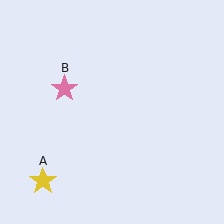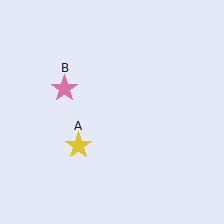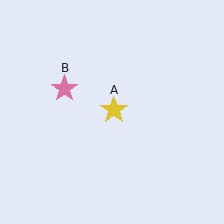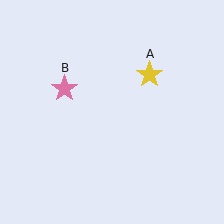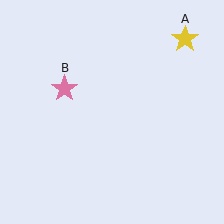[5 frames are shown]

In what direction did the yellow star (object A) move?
The yellow star (object A) moved up and to the right.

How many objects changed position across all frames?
1 object changed position: yellow star (object A).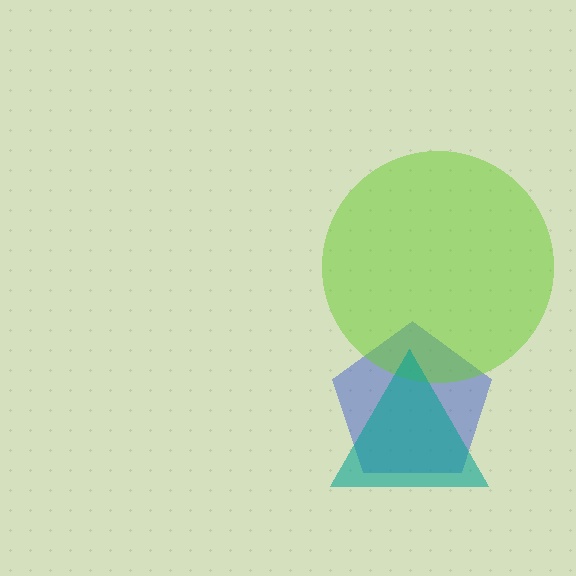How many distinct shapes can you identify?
There are 3 distinct shapes: a blue pentagon, a lime circle, a teal triangle.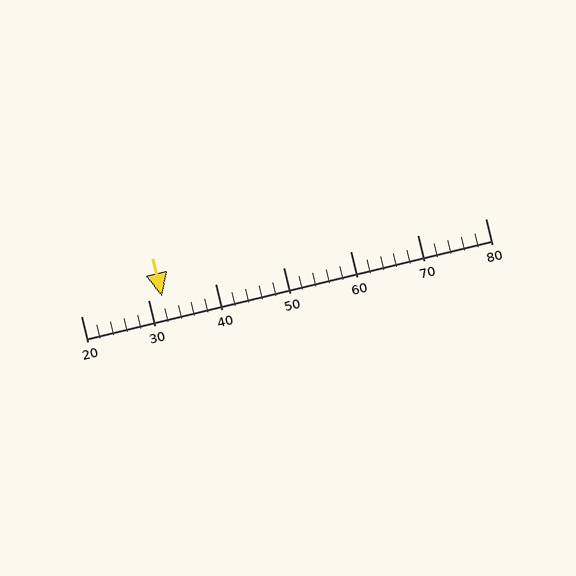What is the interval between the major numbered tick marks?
The major tick marks are spaced 10 units apart.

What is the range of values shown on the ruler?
The ruler shows values from 20 to 80.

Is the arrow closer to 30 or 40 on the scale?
The arrow is closer to 30.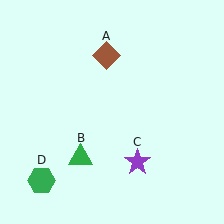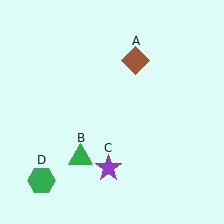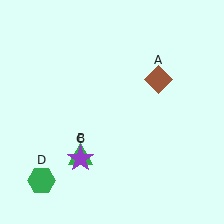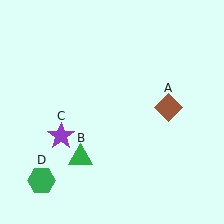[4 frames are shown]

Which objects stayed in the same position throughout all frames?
Green triangle (object B) and green hexagon (object D) remained stationary.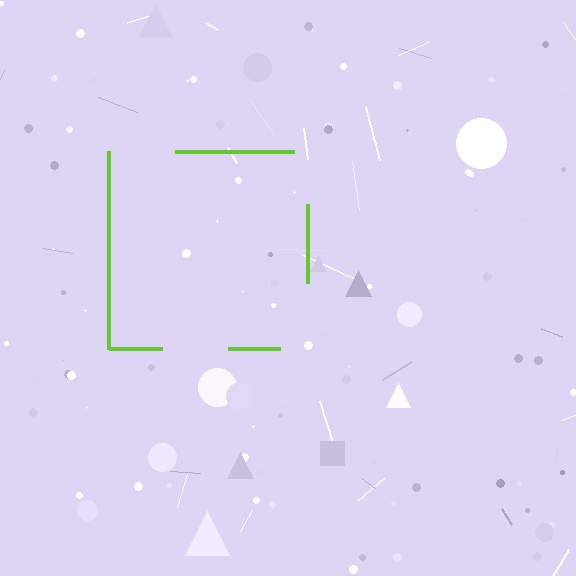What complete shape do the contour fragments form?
The contour fragments form a square.